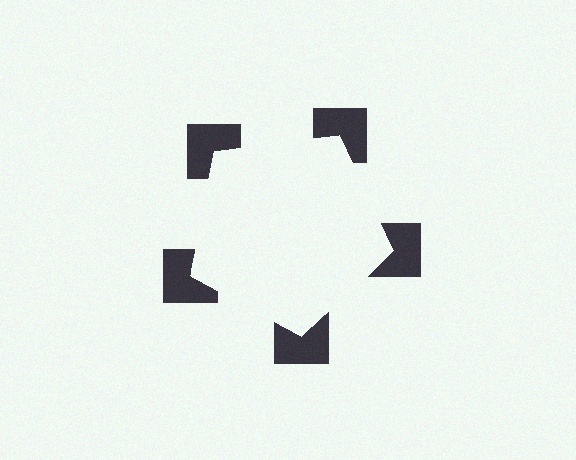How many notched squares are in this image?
There are 5 — one at each vertex of the illusory pentagon.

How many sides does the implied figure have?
5 sides.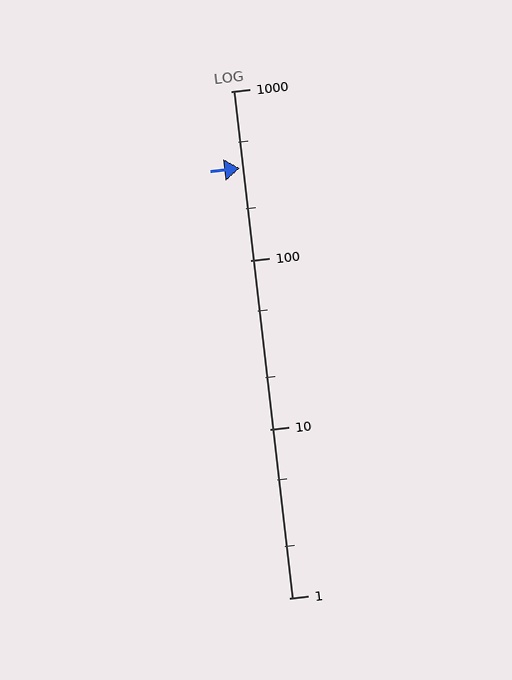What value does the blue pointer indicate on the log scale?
The pointer indicates approximately 350.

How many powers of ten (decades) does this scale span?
The scale spans 3 decades, from 1 to 1000.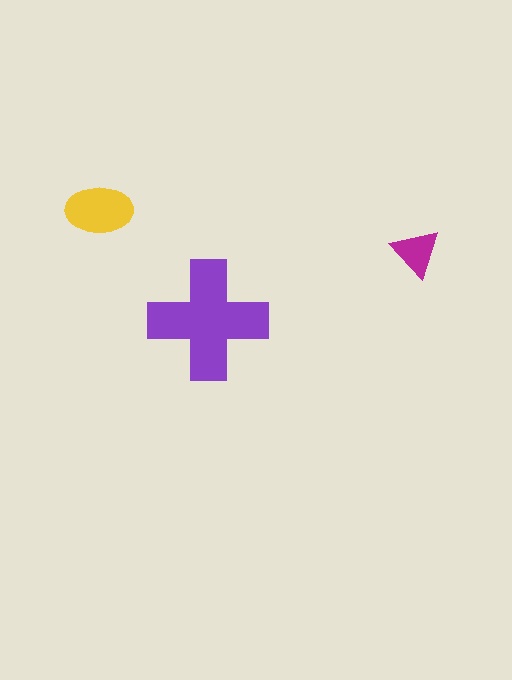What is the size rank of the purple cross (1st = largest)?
1st.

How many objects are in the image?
There are 3 objects in the image.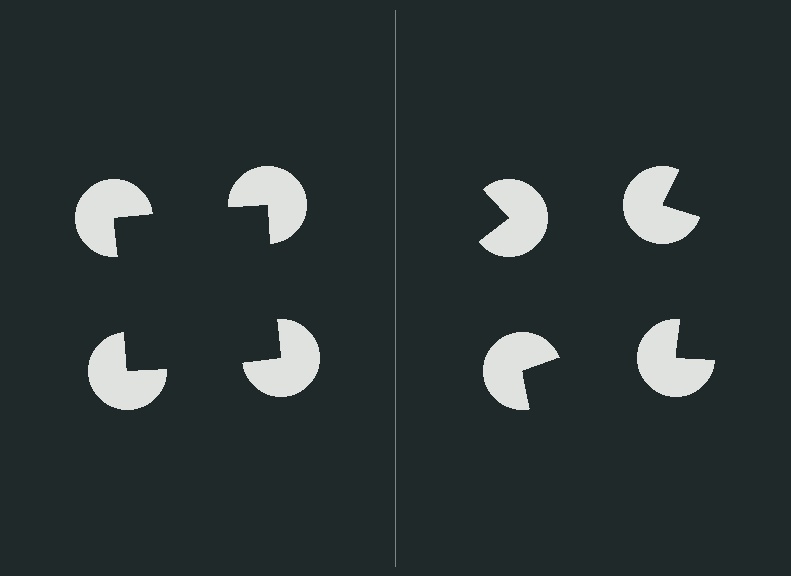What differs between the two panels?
The pac-man discs are positioned identically on both sides; only the wedge orientations differ. On the left they align to a square; on the right they are misaligned.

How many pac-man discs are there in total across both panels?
8 — 4 on each side.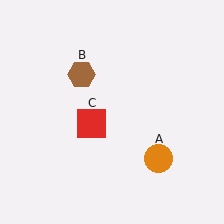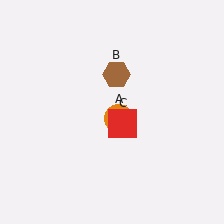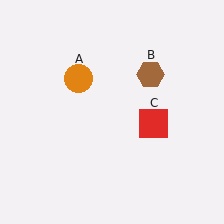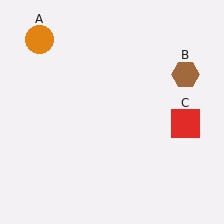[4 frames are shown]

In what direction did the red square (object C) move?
The red square (object C) moved right.